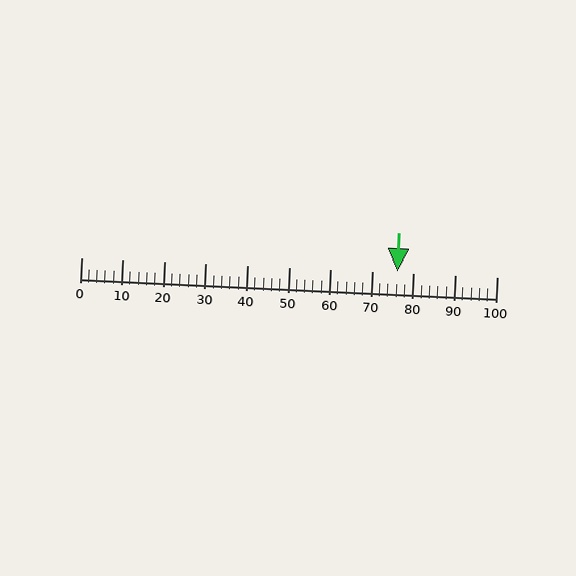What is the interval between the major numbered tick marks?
The major tick marks are spaced 10 units apart.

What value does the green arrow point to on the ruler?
The green arrow points to approximately 76.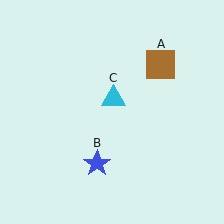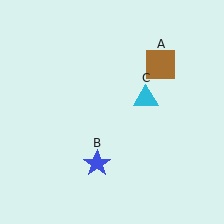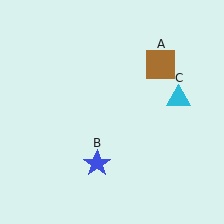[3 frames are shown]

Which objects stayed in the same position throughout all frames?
Brown square (object A) and blue star (object B) remained stationary.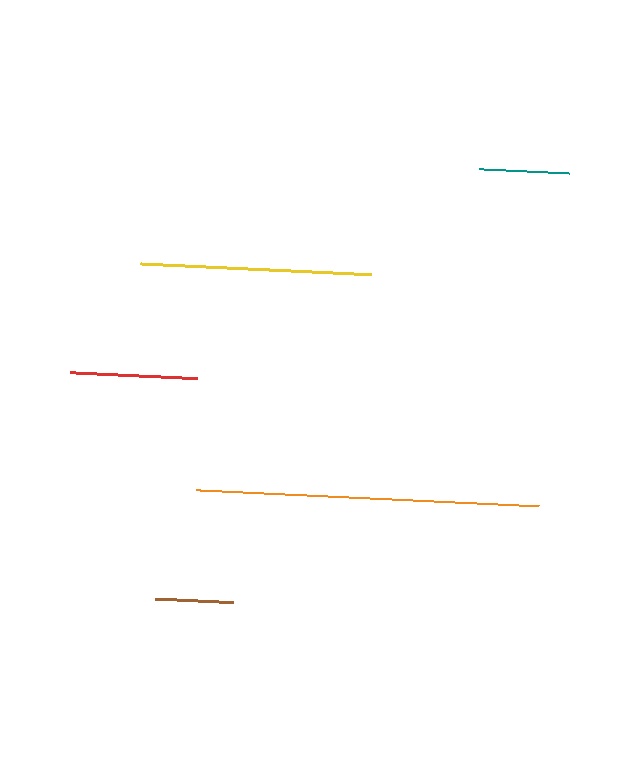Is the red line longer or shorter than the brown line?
The red line is longer than the brown line.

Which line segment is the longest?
The orange line is the longest at approximately 343 pixels.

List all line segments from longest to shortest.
From longest to shortest: orange, yellow, red, teal, brown.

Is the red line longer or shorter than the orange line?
The orange line is longer than the red line.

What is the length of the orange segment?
The orange segment is approximately 343 pixels long.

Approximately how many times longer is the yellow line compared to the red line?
The yellow line is approximately 1.8 times the length of the red line.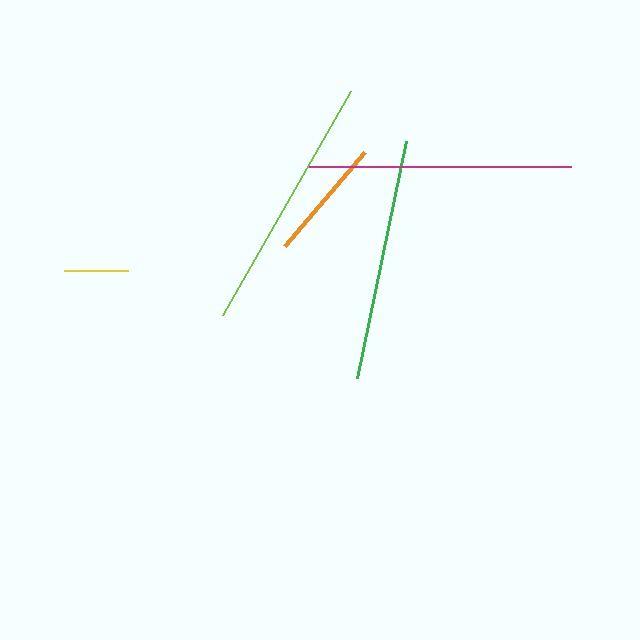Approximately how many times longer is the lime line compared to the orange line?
The lime line is approximately 2.1 times the length of the orange line.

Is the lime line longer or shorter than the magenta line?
The magenta line is longer than the lime line.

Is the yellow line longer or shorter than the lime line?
The lime line is longer than the yellow line.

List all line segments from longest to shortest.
From longest to shortest: magenta, lime, green, orange, yellow.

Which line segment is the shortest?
The yellow line is the shortest at approximately 64 pixels.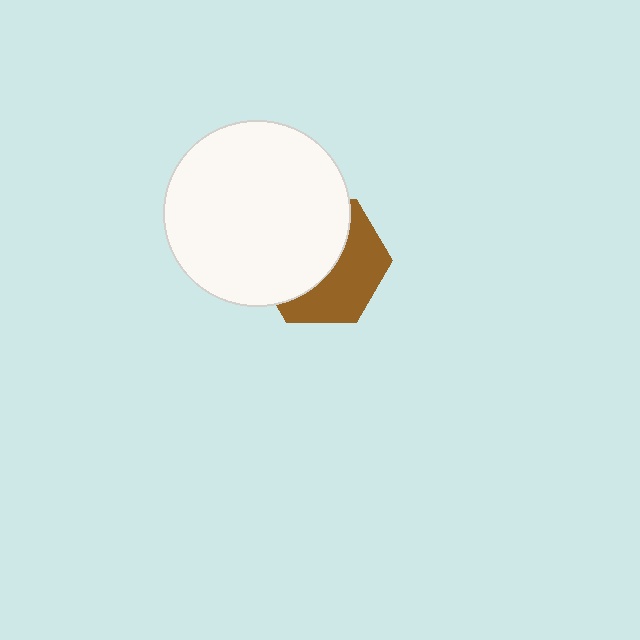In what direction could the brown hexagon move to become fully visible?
The brown hexagon could move toward the lower-right. That would shift it out from behind the white circle entirely.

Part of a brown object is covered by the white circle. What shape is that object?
It is a hexagon.